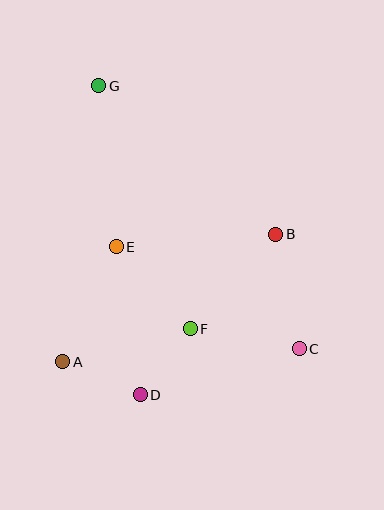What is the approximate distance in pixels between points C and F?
The distance between C and F is approximately 111 pixels.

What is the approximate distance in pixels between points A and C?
The distance between A and C is approximately 237 pixels.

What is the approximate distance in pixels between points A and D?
The distance between A and D is approximately 84 pixels.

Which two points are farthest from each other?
Points C and G are farthest from each other.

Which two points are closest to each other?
Points D and F are closest to each other.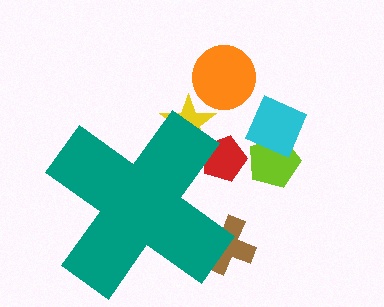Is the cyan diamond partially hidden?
No, the cyan diamond is fully visible.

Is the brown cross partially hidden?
Yes, the brown cross is partially hidden behind the teal cross.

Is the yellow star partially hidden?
Yes, the yellow star is partially hidden behind the teal cross.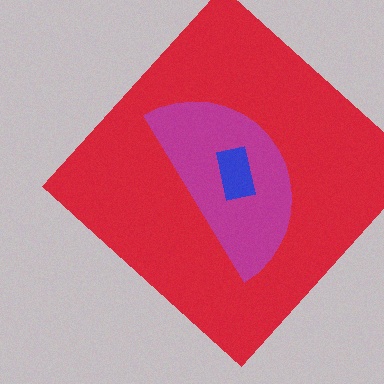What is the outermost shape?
The red diamond.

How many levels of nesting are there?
3.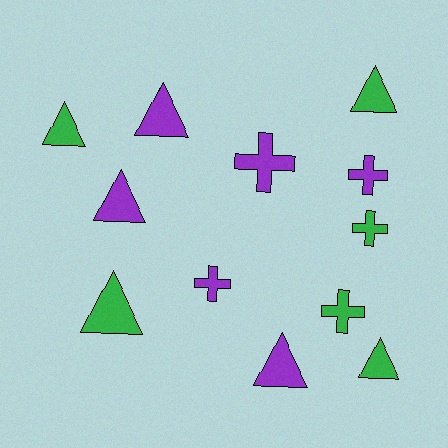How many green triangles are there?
There are 4 green triangles.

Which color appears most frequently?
Purple, with 6 objects.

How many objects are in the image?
There are 12 objects.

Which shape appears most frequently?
Triangle, with 7 objects.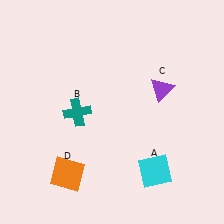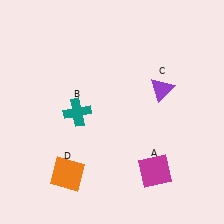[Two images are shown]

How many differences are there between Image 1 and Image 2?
There is 1 difference between the two images.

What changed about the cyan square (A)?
In Image 1, A is cyan. In Image 2, it changed to magenta.